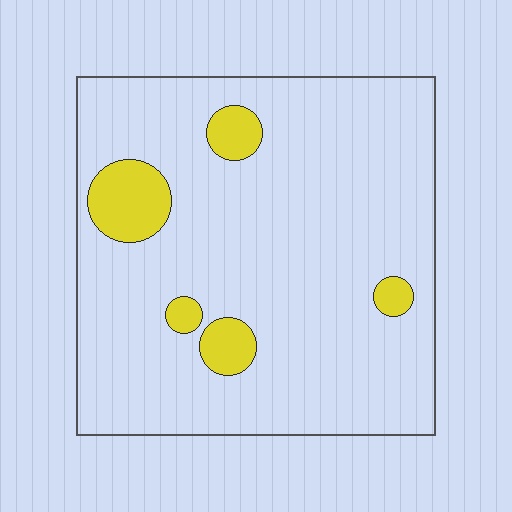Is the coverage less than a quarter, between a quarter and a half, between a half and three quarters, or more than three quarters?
Less than a quarter.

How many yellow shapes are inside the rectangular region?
5.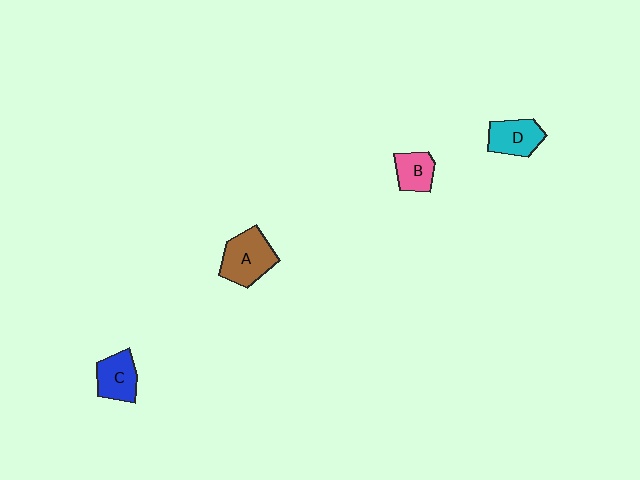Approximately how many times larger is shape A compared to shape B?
Approximately 1.7 times.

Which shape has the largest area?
Shape A (brown).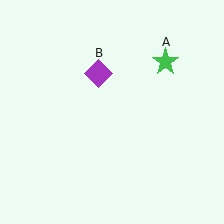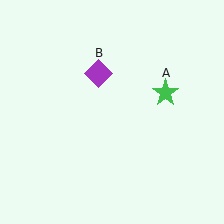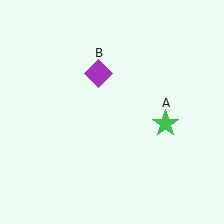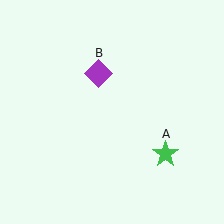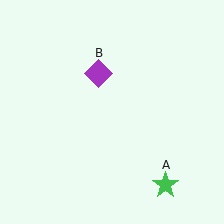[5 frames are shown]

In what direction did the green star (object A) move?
The green star (object A) moved down.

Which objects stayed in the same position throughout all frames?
Purple diamond (object B) remained stationary.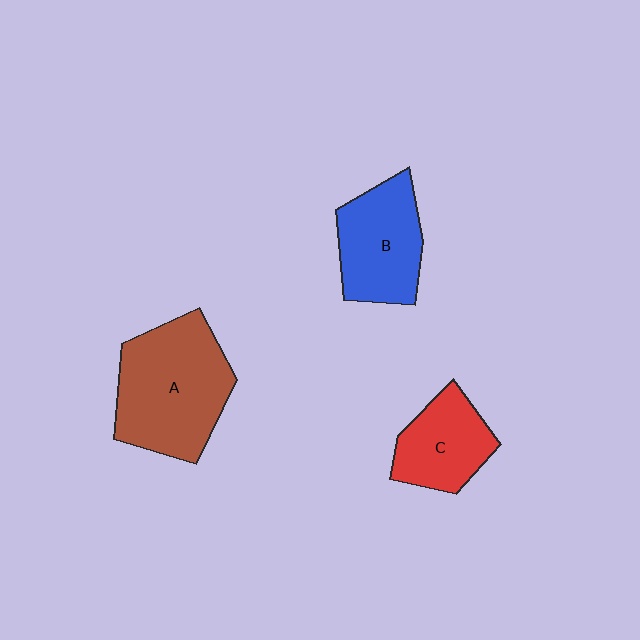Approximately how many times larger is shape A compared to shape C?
Approximately 1.8 times.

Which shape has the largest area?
Shape A (brown).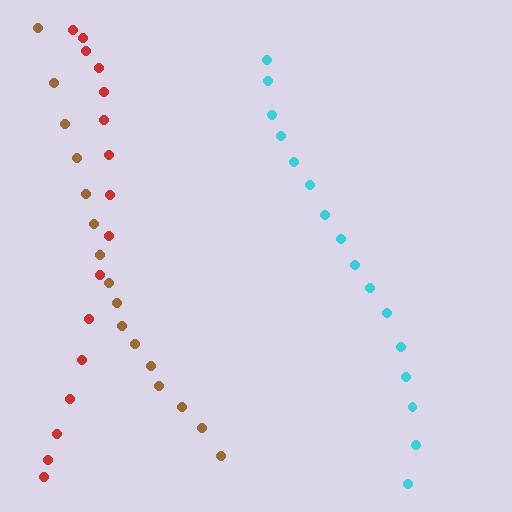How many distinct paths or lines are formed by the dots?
There are 3 distinct paths.